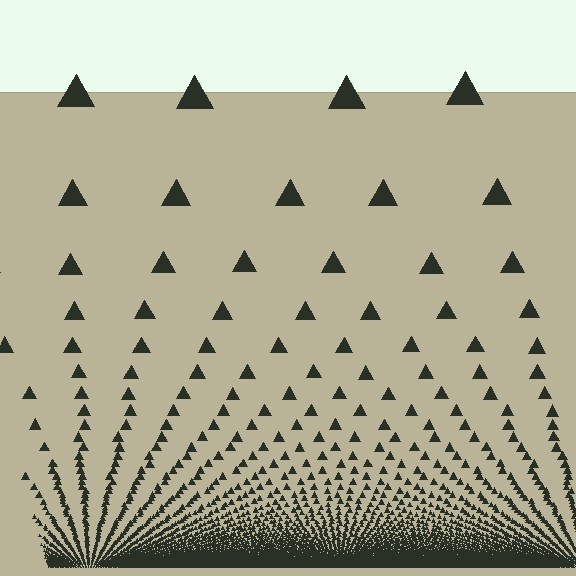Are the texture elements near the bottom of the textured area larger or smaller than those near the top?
Smaller. The gradient is inverted — elements near the bottom are smaller and denser.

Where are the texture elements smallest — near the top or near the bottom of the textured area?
Near the bottom.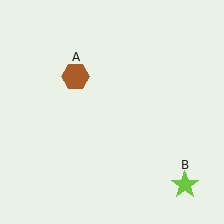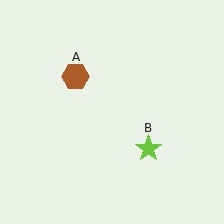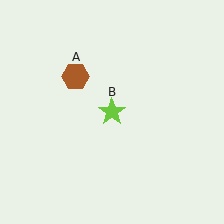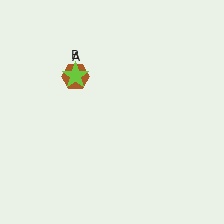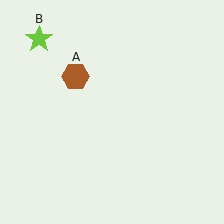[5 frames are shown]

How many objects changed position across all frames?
1 object changed position: lime star (object B).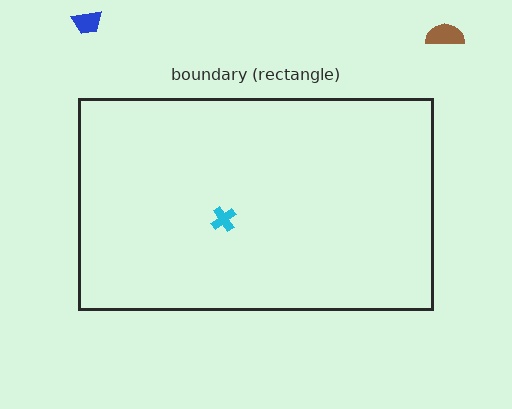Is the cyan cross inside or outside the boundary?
Inside.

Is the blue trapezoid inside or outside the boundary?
Outside.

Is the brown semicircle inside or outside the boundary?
Outside.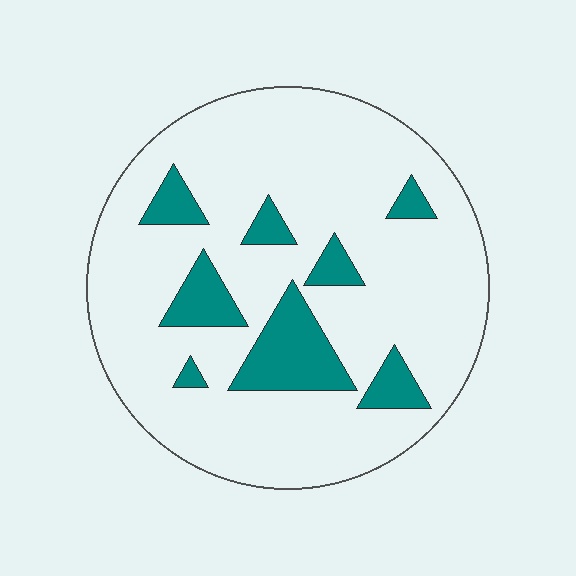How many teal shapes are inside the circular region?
8.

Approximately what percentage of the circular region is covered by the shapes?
Approximately 15%.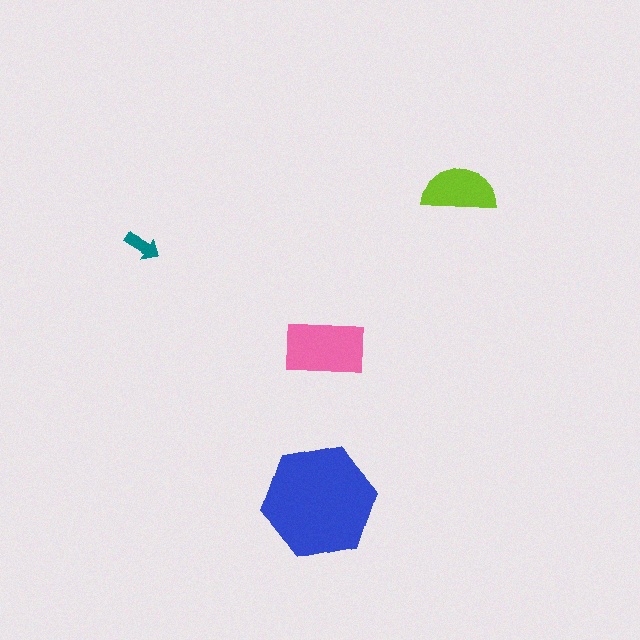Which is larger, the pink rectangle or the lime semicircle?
The pink rectangle.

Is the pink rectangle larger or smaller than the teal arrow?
Larger.